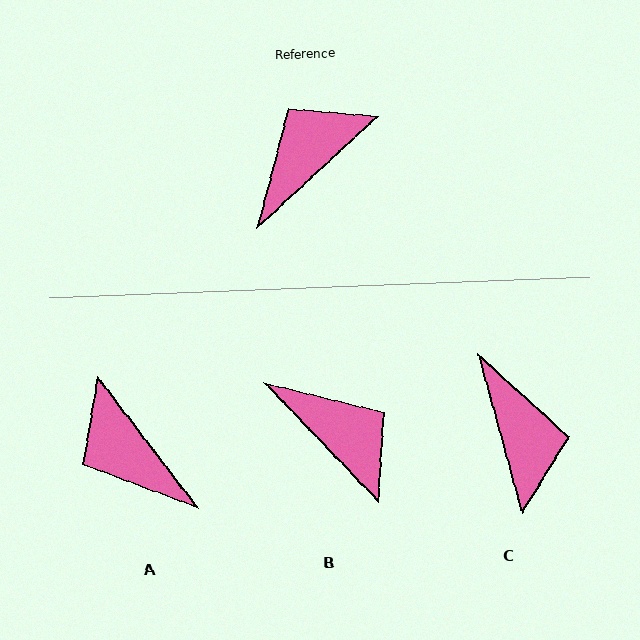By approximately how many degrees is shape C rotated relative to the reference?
Approximately 118 degrees clockwise.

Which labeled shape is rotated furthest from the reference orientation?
C, about 118 degrees away.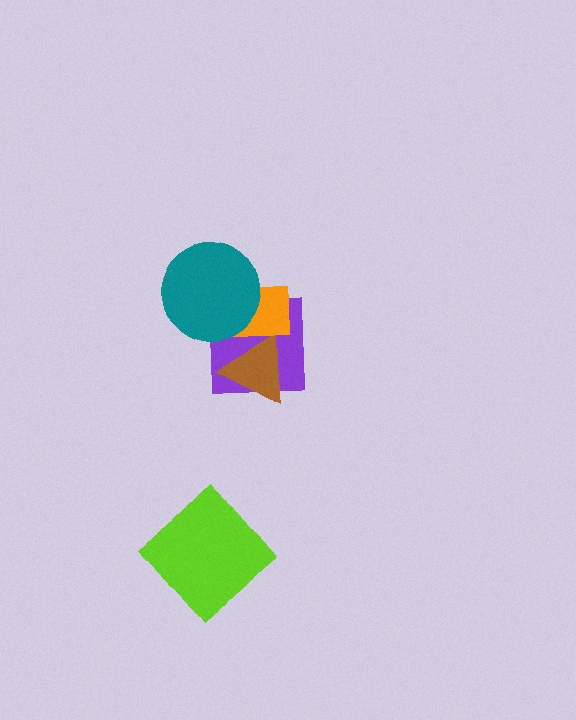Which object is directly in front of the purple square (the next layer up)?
The brown triangle is directly in front of the purple square.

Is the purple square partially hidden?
Yes, it is partially covered by another shape.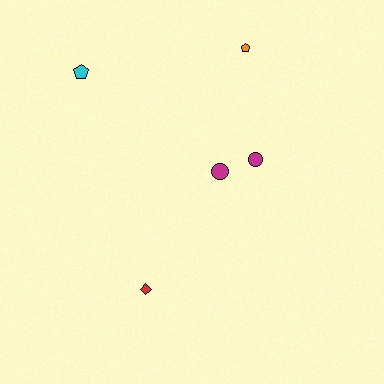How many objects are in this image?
There are 5 objects.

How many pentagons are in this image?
There are 2 pentagons.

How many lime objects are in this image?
There are no lime objects.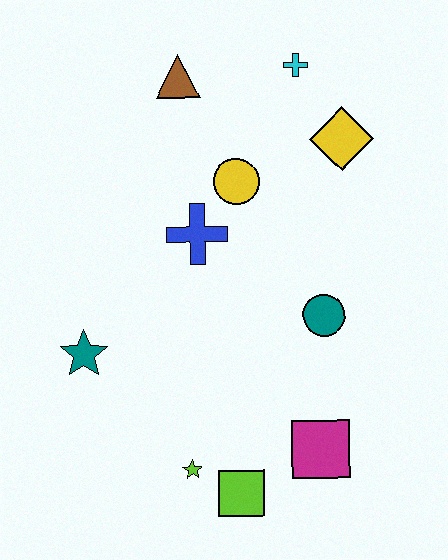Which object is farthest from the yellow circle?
The lime square is farthest from the yellow circle.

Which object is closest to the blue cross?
The yellow circle is closest to the blue cross.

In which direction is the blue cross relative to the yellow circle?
The blue cross is below the yellow circle.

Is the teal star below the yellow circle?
Yes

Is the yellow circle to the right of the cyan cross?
No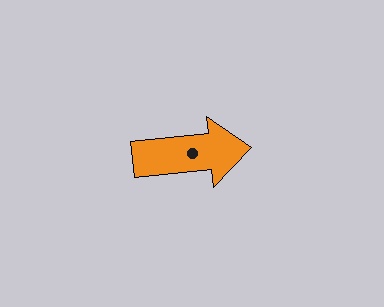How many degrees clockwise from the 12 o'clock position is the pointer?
Approximately 84 degrees.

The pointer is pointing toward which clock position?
Roughly 3 o'clock.